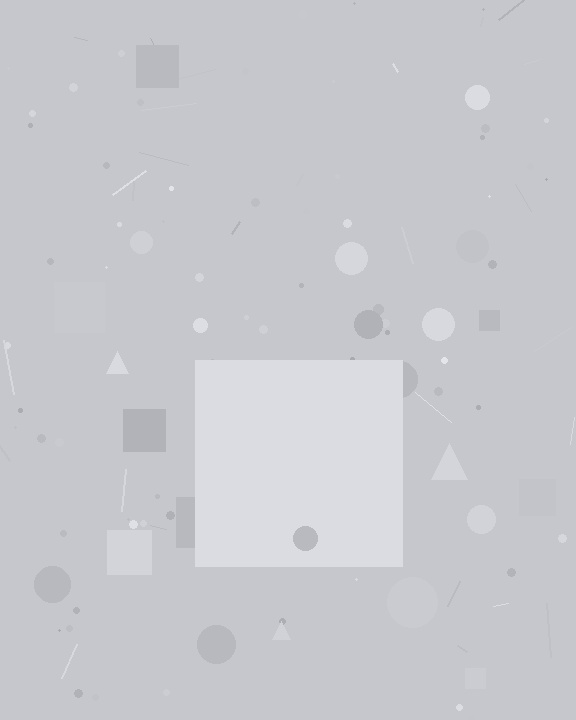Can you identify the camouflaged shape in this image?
The camouflaged shape is a square.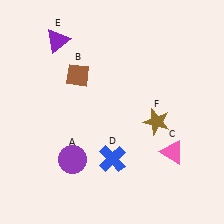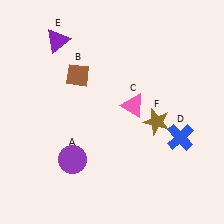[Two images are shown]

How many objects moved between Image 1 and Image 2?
2 objects moved between the two images.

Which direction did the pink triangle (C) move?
The pink triangle (C) moved up.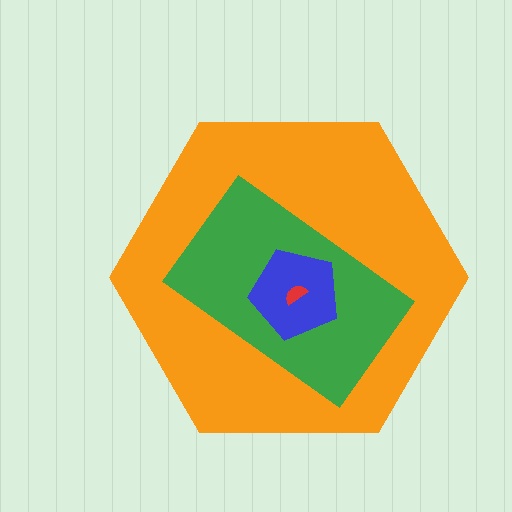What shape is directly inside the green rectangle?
The blue pentagon.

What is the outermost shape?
The orange hexagon.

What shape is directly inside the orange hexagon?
The green rectangle.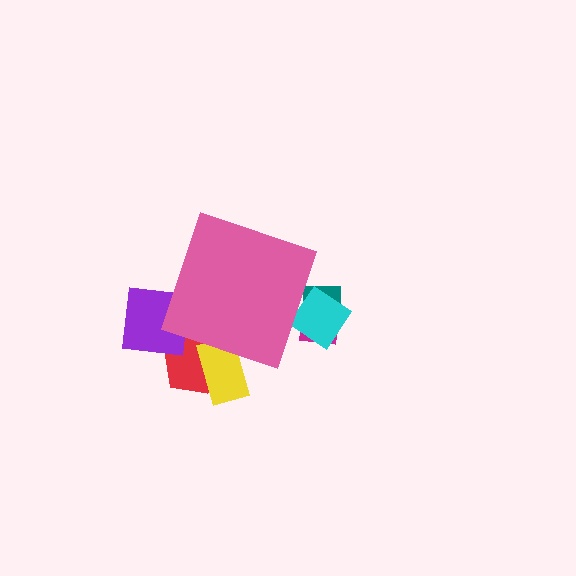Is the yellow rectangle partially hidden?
Yes, the yellow rectangle is partially hidden behind the pink diamond.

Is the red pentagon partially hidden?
Yes, the red pentagon is partially hidden behind the pink diamond.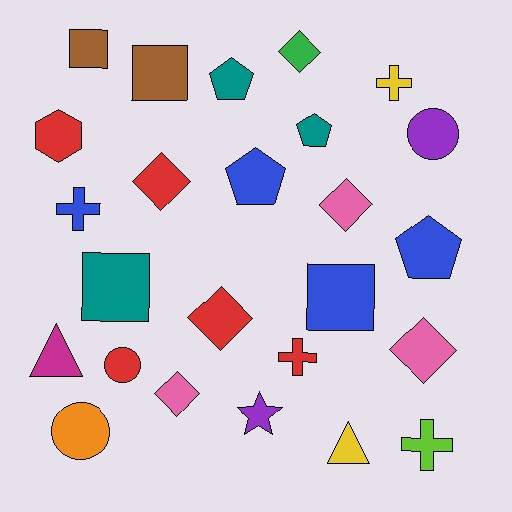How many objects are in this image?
There are 25 objects.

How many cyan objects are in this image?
There are no cyan objects.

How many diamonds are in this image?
There are 6 diamonds.